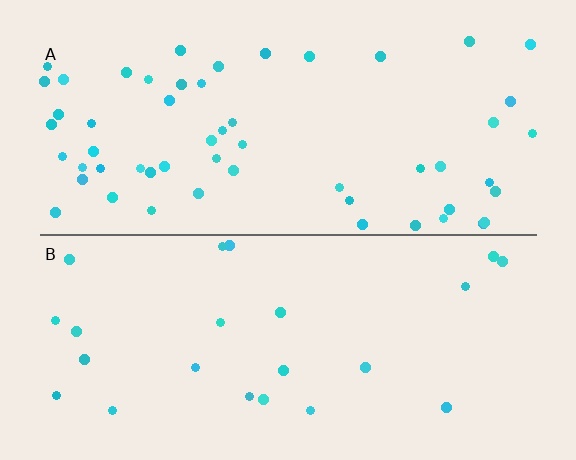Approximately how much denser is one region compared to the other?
Approximately 2.4× — region A over region B.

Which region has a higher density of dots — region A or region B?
A (the top).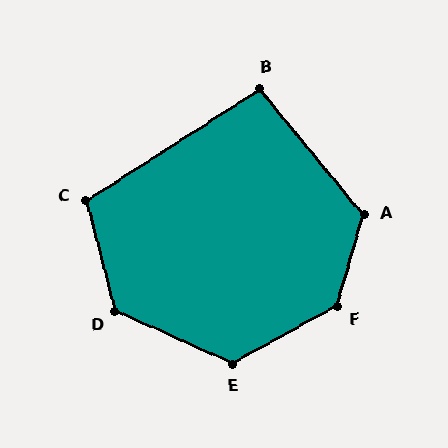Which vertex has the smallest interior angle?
B, at approximately 97 degrees.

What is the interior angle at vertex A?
Approximately 124 degrees (obtuse).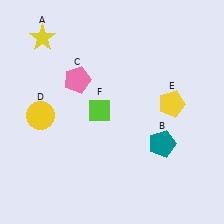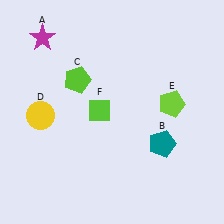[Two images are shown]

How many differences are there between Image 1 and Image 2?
There are 3 differences between the two images.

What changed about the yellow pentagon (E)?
In Image 1, E is yellow. In Image 2, it changed to lime.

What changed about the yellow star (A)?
In Image 1, A is yellow. In Image 2, it changed to magenta.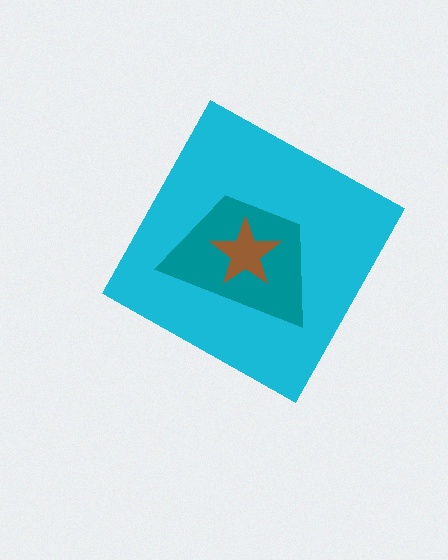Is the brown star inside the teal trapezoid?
Yes.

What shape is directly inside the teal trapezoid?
The brown star.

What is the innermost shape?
The brown star.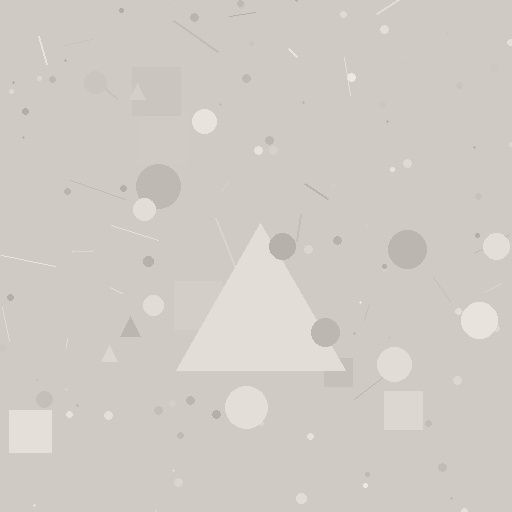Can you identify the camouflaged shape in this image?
The camouflaged shape is a triangle.